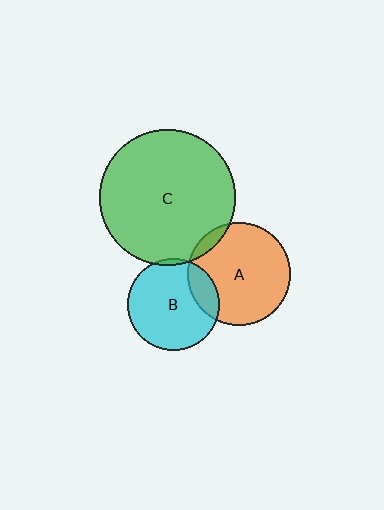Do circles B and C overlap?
Yes.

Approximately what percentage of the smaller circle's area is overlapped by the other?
Approximately 5%.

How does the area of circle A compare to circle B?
Approximately 1.2 times.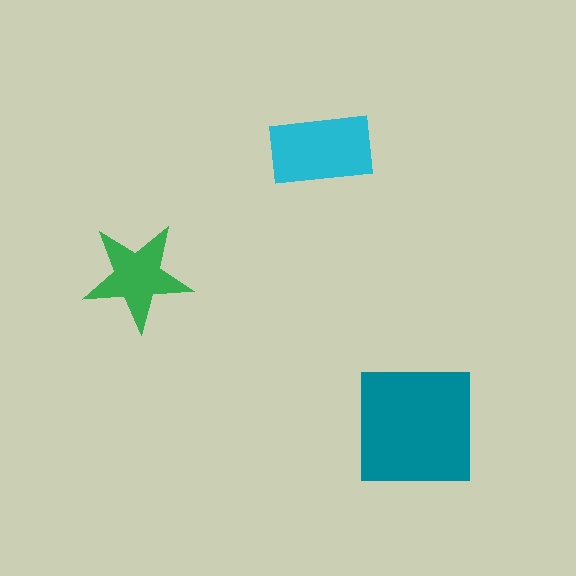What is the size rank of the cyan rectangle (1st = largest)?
2nd.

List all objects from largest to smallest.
The teal square, the cyan rectangle, the green star.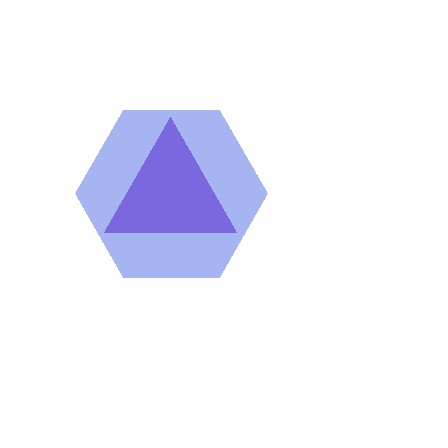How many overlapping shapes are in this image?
There are 2 overlapping shapes in the image.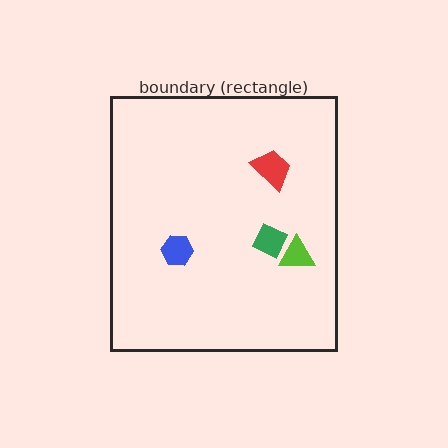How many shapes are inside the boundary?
4 inside, 0 outside.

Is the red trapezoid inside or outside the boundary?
Inside.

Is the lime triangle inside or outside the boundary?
Inside.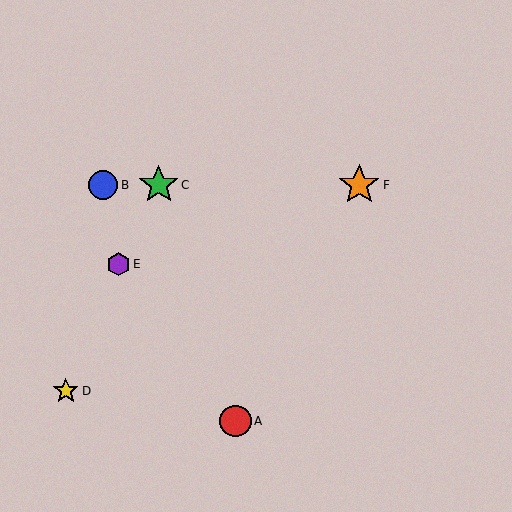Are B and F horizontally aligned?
Yes, both are at y≈185.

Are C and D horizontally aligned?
No, C is at y≈185 and D is at y≈391.